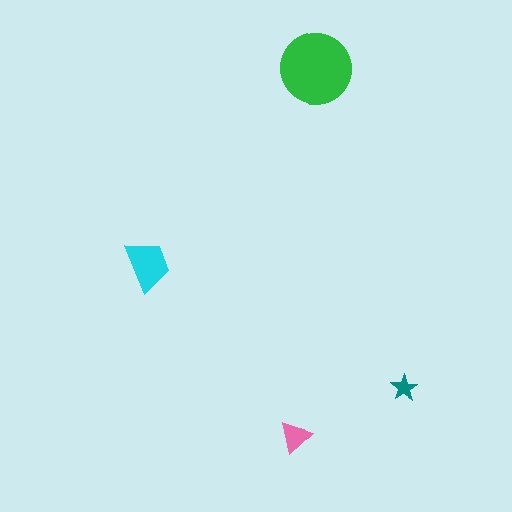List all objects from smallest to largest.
The teal star, the pink triangle, the cyan trapezoid, the green circle.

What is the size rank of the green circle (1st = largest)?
1st.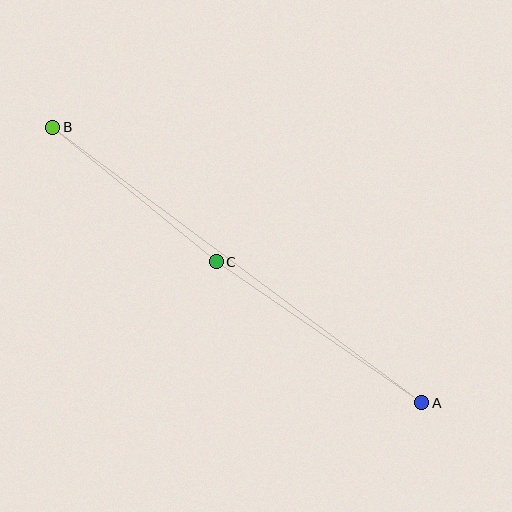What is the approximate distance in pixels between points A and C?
The distance between A and C is approximately 249 pixels.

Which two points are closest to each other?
Points B and C are closest to each other.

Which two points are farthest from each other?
Points A and B are farthest from each other.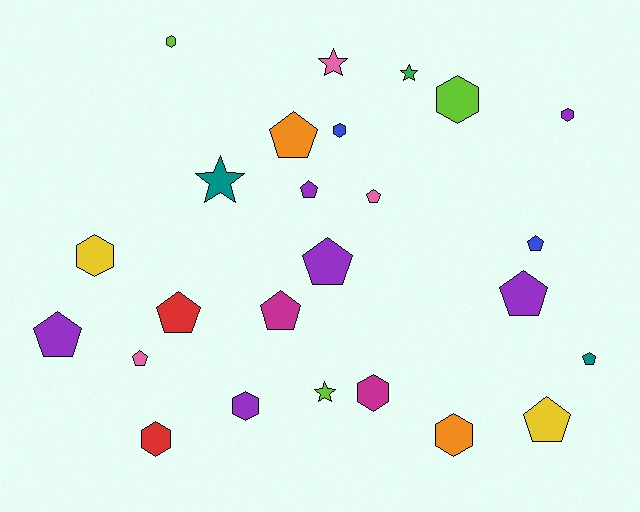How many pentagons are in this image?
There are 12 pentagons.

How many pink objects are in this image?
There are 3 pink objects.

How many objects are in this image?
There are 25 objects.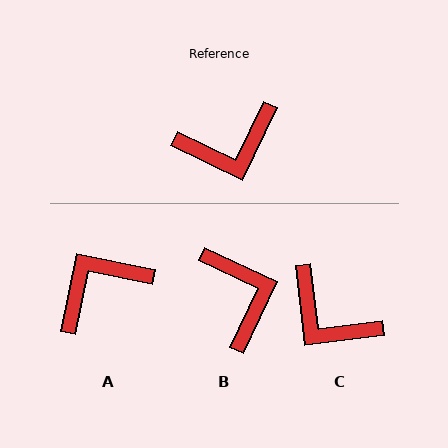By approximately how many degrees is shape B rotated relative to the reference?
Approximately 90 degrees counter-clockwise.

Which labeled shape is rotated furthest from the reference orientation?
A, about 166 degrees away.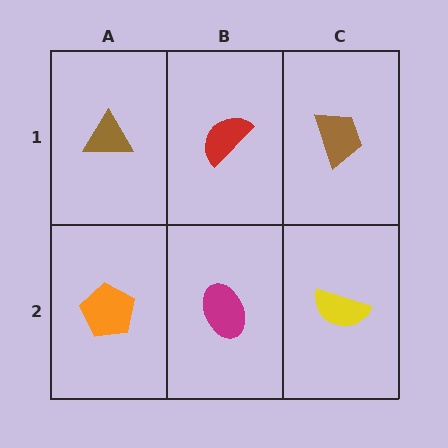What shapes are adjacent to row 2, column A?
A brown triangle (row 1, column A), a magenta ellipse (row 2, column B).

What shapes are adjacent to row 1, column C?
A yellow semicircle (row 2, column C), a red semicircle (row 1, column B).